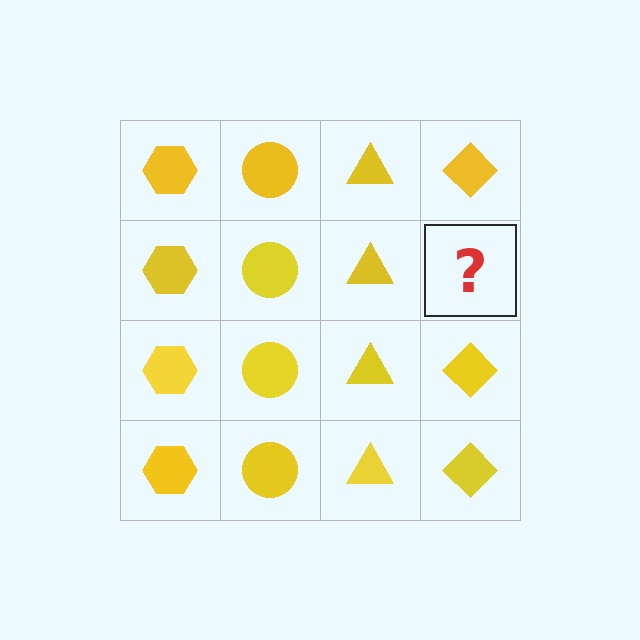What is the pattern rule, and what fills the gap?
The rule is that each column has a consistent shape. The gap should be filled with a yellow diamond.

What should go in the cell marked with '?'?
The missing cell should contain a yellow diamond.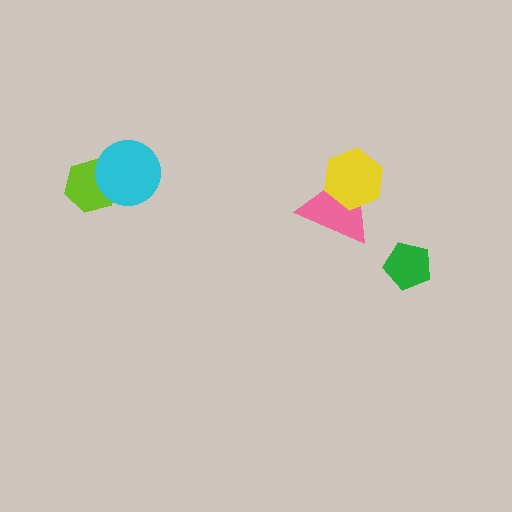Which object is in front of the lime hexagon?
The cyan circle is in front of the lime hexagon.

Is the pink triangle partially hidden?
Yes, it is partially covered by another shape.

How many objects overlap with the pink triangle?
1 object overlaps with the pink triangle.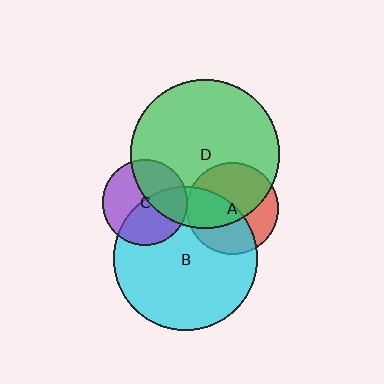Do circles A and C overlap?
Yes.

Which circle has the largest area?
Circle D (green).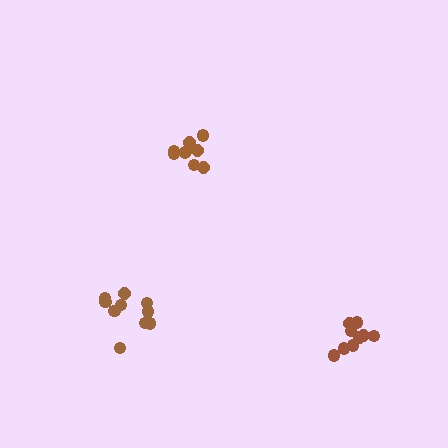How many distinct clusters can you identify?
There are 3 distinct clusters.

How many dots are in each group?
Group 1: 9 dots, Group 2: 10 dots, Group 3: 9 dots (28 total).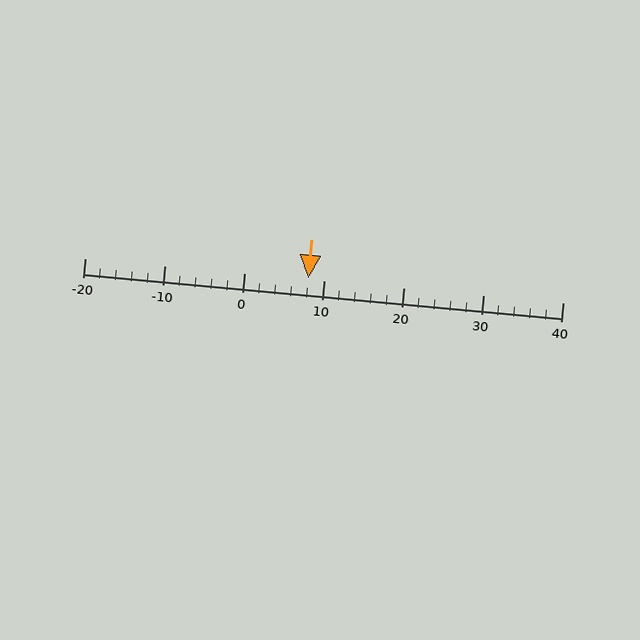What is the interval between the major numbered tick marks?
The major tick marks are spaced 10 units apart.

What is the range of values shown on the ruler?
The ruler shows values from -20 to 40.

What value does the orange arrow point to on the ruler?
The orange arrow points to approximately 8.